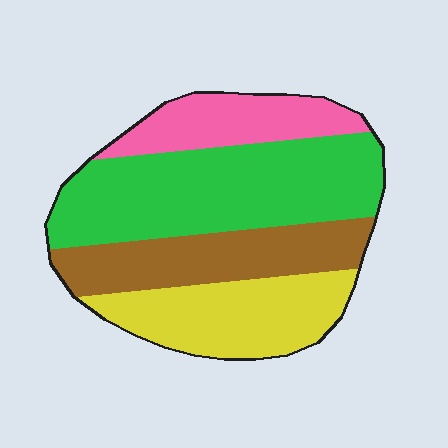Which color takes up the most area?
Green, at roughly 40%.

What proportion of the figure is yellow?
Yellow covers about 25% of the figure.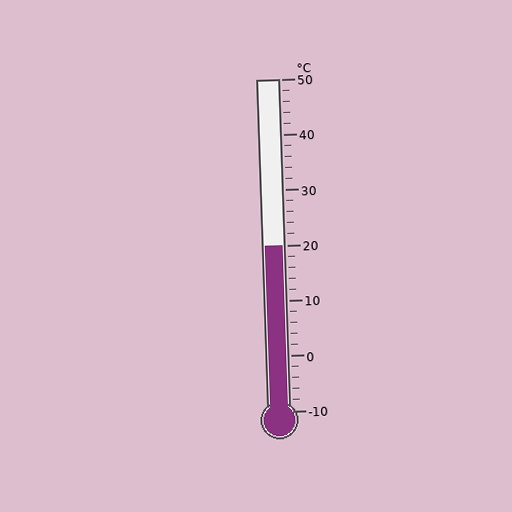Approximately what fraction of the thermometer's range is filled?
The thermometer is filled to approximately 50% of its range.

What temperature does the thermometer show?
The thermometer shows approximately 20°C.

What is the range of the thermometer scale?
The thermometer scale ranges from -10°C to 50°C.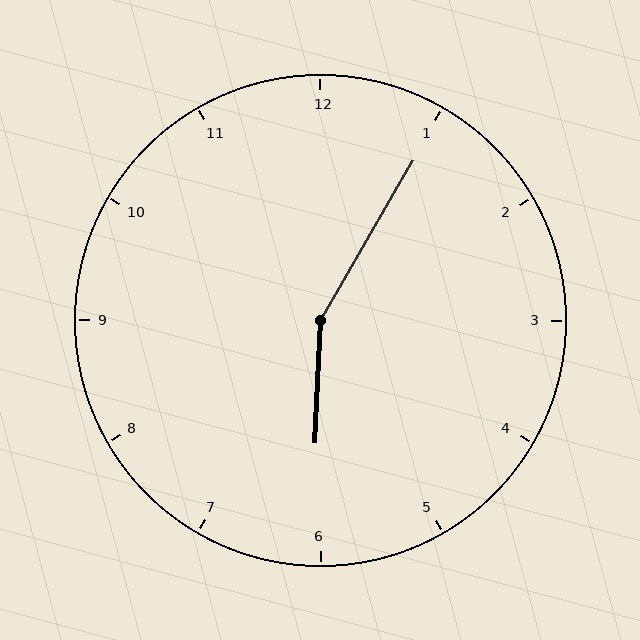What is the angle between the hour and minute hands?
Approximately 152 degrees.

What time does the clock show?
6:05.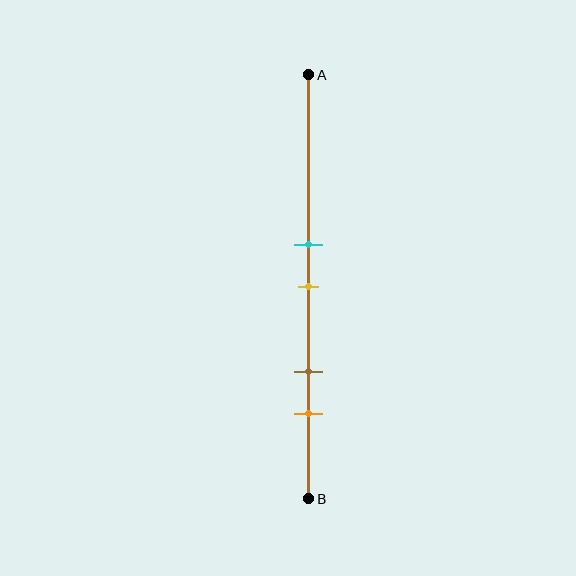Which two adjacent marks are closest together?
The cyan and yellow marks are the closest adjacent pair.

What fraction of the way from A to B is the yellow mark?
The yellow mark is approximately 50% (0.5) of the way from A to B.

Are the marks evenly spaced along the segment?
No, the marks are not evenly spaced.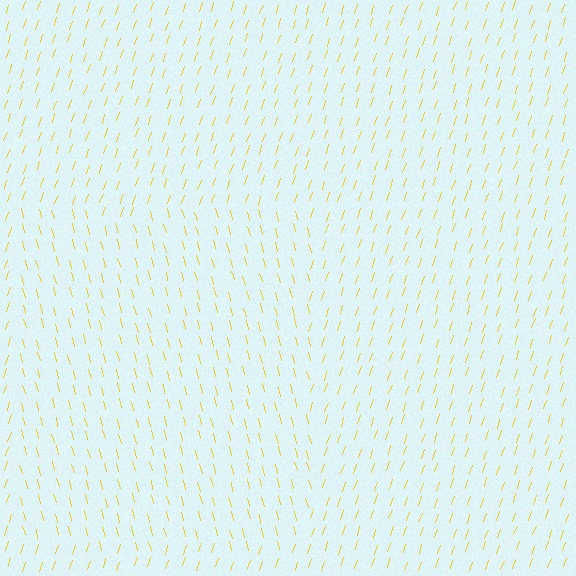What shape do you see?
I see a rectangle.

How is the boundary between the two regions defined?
The boundary is defined purely by a change in line orientation (approximately 33 degrees difference). All lines are the same color and thickness.